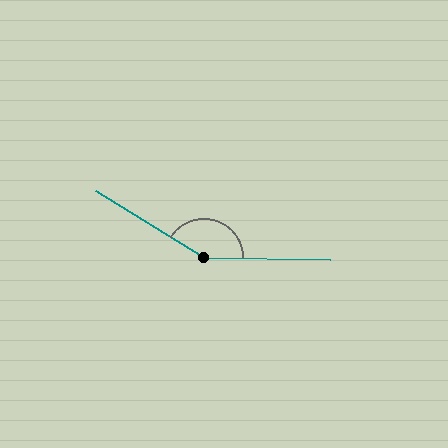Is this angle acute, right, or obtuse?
It is obtuse.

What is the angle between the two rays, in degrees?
Approximately 149 degrees.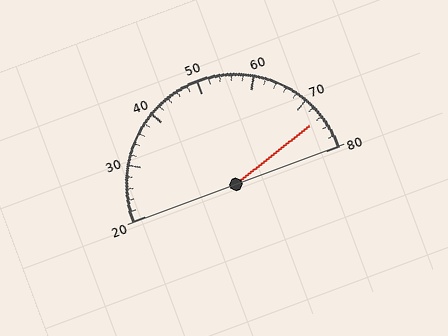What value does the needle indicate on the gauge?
The needle indicates approximately 74.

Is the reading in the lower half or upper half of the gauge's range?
The reading is in the upper half of the range (20 to 80).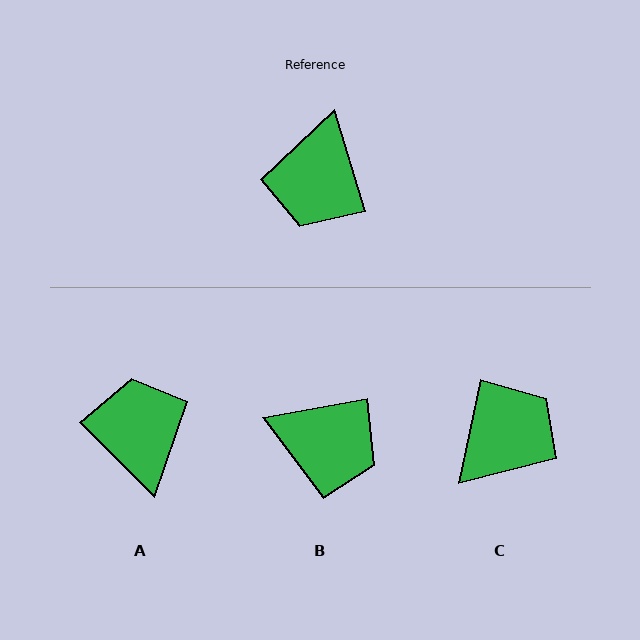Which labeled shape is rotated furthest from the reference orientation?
A, about 152 degrees away.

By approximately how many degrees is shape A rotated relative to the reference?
Approximately 152 degrees clockwise.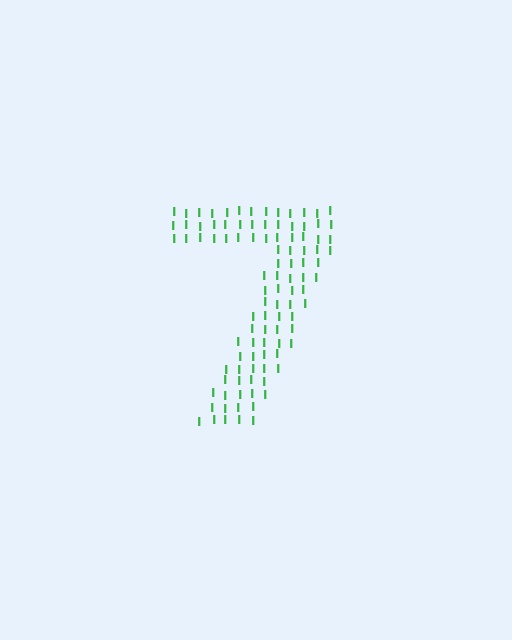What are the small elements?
The small elements are letter I's.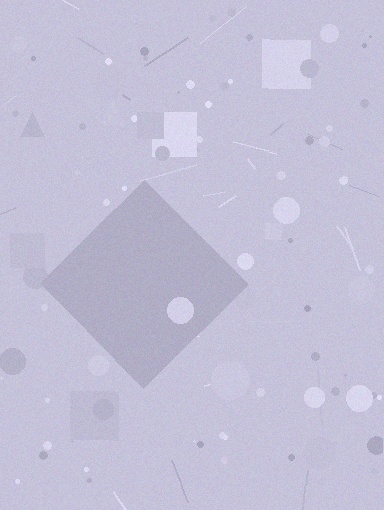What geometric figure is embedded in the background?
A diamond is embedded in the background.